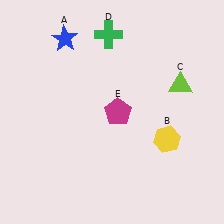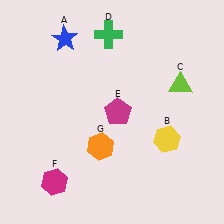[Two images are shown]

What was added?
A magenta hexagon (F), an orange hexagon (G) were added in Image 2.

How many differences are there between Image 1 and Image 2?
There are 2 differences between the two images.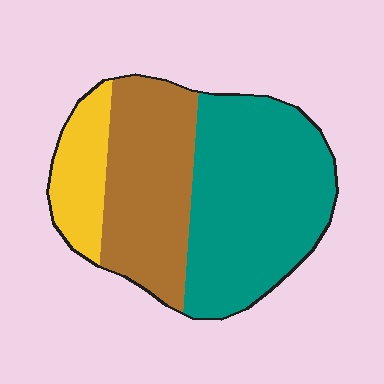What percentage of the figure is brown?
Brown covers 35% of the figure.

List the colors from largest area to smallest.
From largest to smallest: teal, brown, yellow.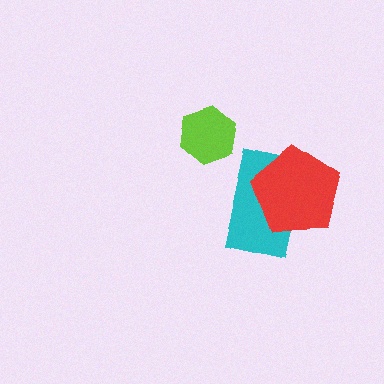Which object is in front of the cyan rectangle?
The red pentagon is in front of the cyan rectangle.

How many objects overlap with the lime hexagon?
0 objects overlap with the lime hexagon.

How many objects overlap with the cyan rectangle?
1 object overlaps with the cyan rectangle.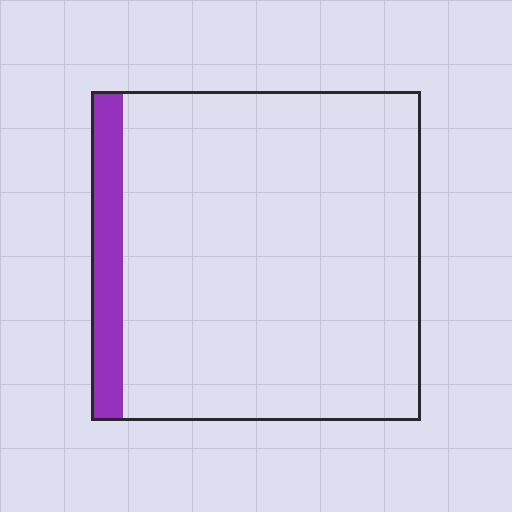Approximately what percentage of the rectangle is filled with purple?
Approximately 10%.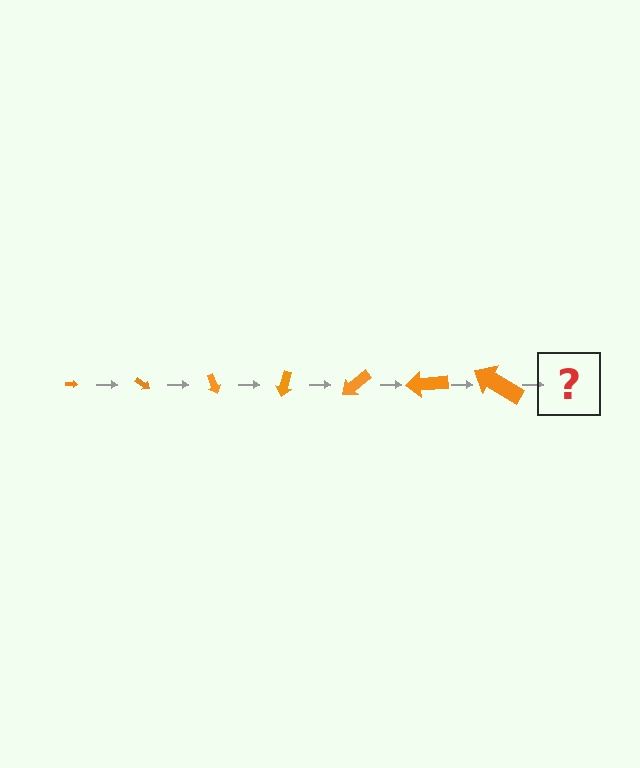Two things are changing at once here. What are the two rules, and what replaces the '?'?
The two rules are that the arrow grows larger each step and it rotates 35 degrees each step. The '?' should be an arrow, larger than the previous one and rotated 245 degrees from the start.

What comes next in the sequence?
The next element should be an arrow, larger than the previous one and rotated 245 degrees from the start.